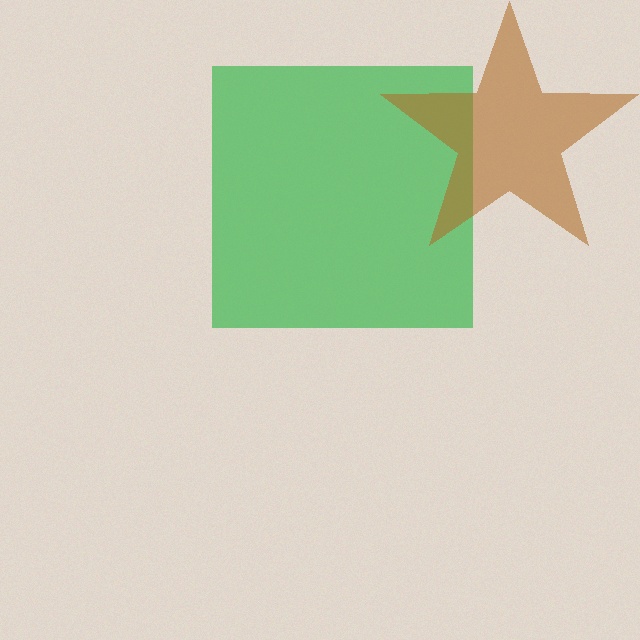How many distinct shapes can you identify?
There are 2 distinct shapes: a green square, a brown star.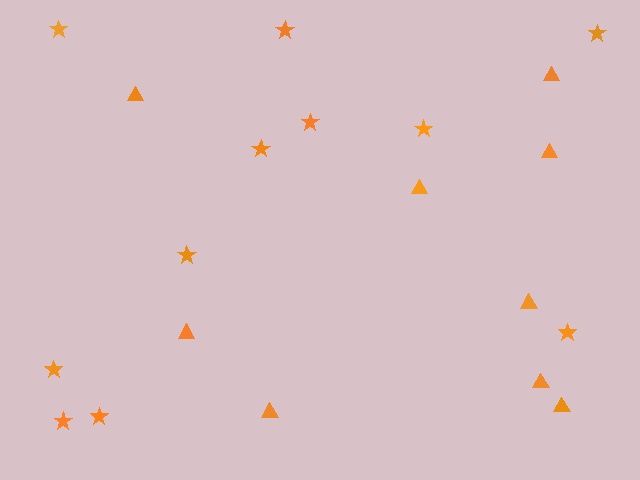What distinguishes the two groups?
There are 2 groups: one group of triangles (9) and one group of stars (11).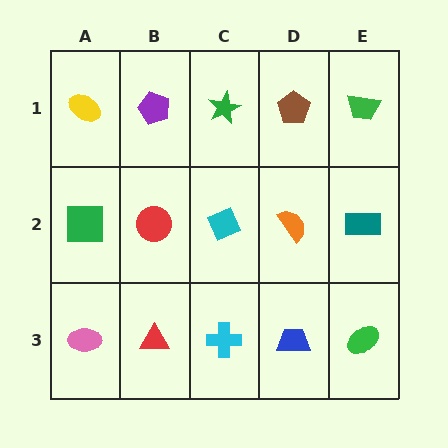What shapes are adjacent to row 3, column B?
A red circle (row 2, column B), a pink ellipse (row 3, column A), a cyan cross (row 3, column C).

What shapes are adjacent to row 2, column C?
A green star (row 1, column C), a cyan cross (row 3, column C), a red circle (row 2, column B), an orange semicircle (row 2, column D).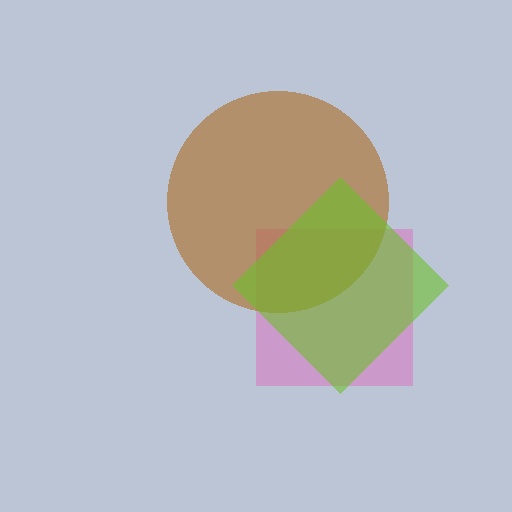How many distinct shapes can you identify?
There are 3 distinct shapes: a pink square, a brown circle, a lime diamond.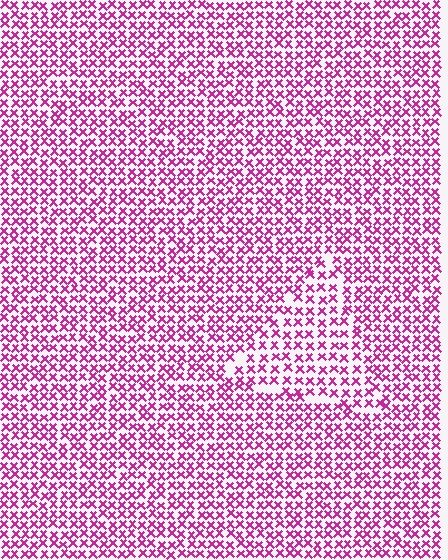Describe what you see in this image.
The image contains small magenta elements arranged at two different densities. A triangle-shaped region is visible where the elements are less densely packed than the surrounding area.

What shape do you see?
I see a triangle.